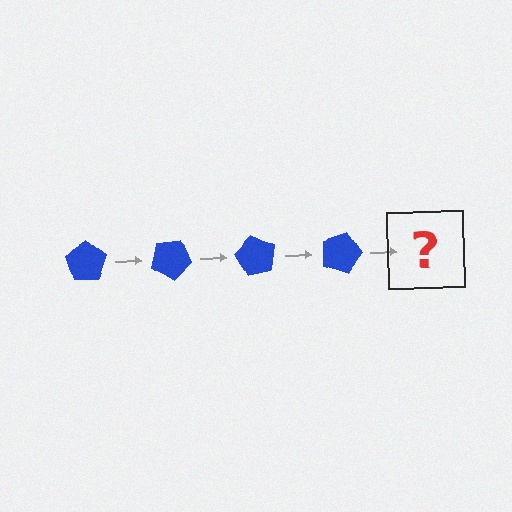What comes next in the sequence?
The next element should be a blue pentagon rotated 120 degrees.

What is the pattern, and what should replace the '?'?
The pattern is that the pentagon rotates 30 degrees each step. The '?' should be a blue pentagon rotated 120 degrees.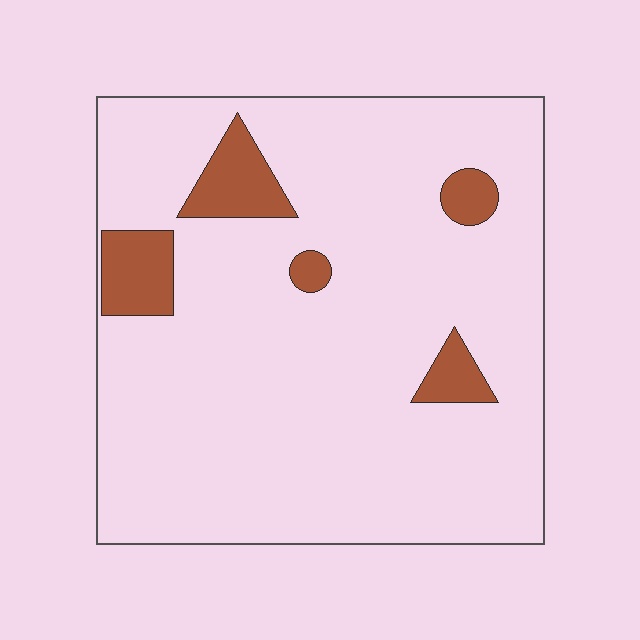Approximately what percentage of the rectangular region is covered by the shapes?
Approximately 10%.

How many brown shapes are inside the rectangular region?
5.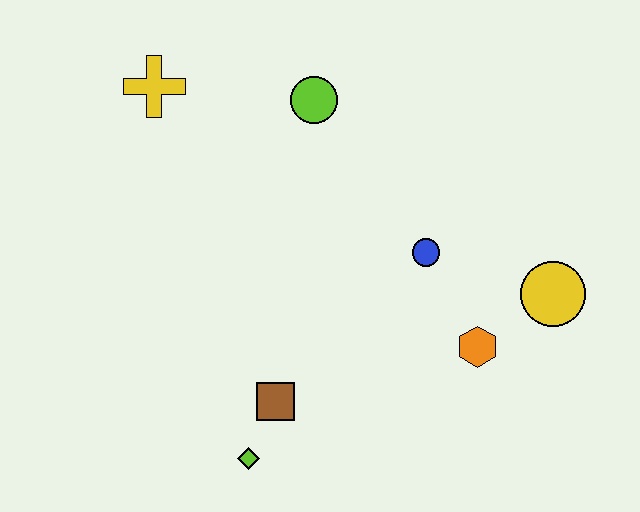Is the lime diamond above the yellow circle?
No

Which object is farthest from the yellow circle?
The yellow cross is farthest from the yellow circle.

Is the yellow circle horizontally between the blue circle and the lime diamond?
No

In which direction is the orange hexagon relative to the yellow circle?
The orange hexagon is to the left of the yellow circle.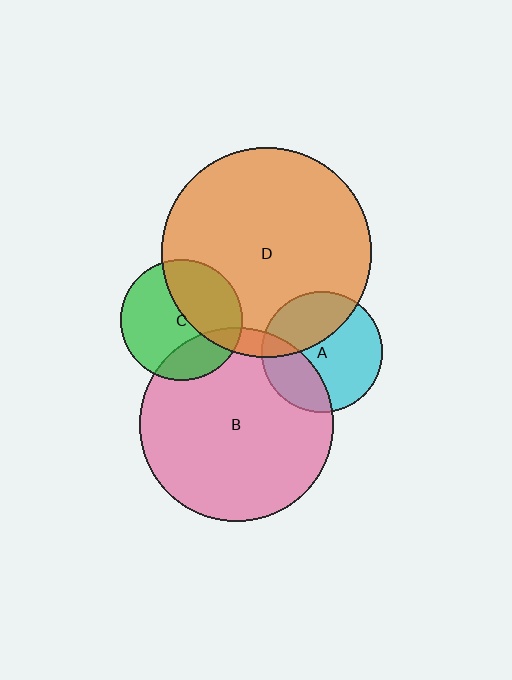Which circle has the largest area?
Circle D (orange).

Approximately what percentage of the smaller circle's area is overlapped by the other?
Approximately 30%.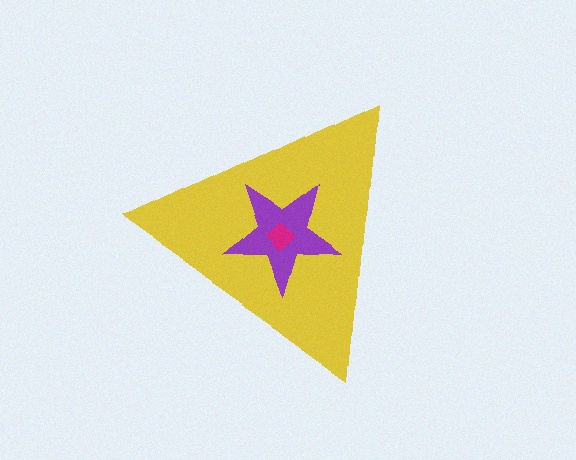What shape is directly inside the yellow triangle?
The purple star.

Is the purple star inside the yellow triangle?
Yes.